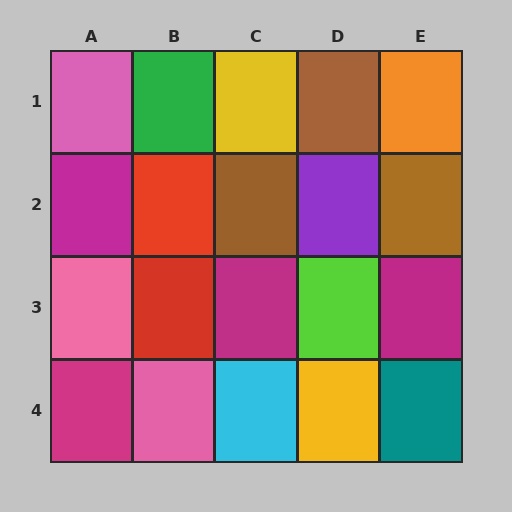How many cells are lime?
1 cell is lime.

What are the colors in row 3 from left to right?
Pink, red, magenta, lime, magenta.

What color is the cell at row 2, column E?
Brown.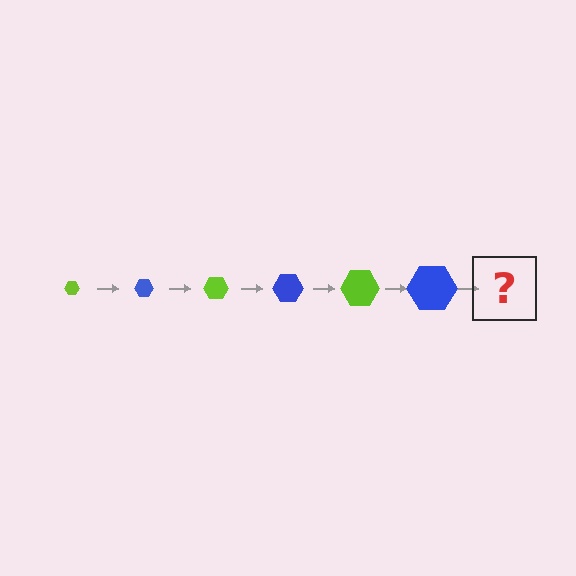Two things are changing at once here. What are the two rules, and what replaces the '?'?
The two rules are that the hexagon grows larger each step and the color cycles through lime and blue. The '?' should be a lime hexagon, larger than the previous one.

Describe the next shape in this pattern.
It should be a lime hexagon, larger than the previous one.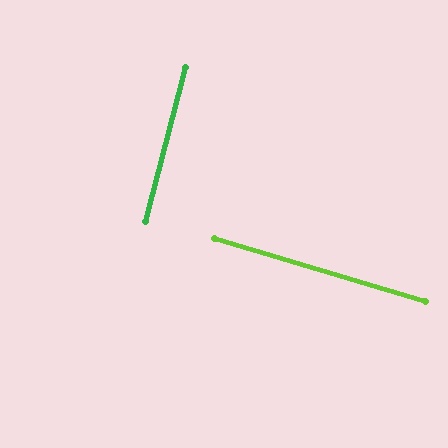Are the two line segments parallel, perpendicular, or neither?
Perpendicular — they meet at approximately 88°.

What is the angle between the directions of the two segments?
Approximately 88 degrees.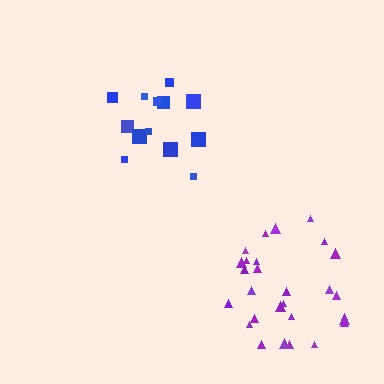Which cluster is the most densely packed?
Purple.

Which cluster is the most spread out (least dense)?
Blue.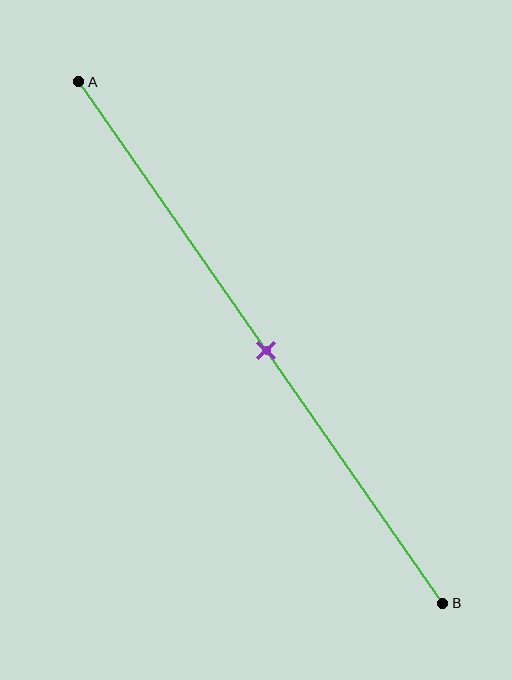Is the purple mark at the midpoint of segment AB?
Yes, the mark is approximately at the midpoint.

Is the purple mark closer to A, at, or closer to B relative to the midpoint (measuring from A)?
The purple mark is approximately at the midpoint of segment AB.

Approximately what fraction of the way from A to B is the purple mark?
The purple mark is approximately 50% of the way from A to B.